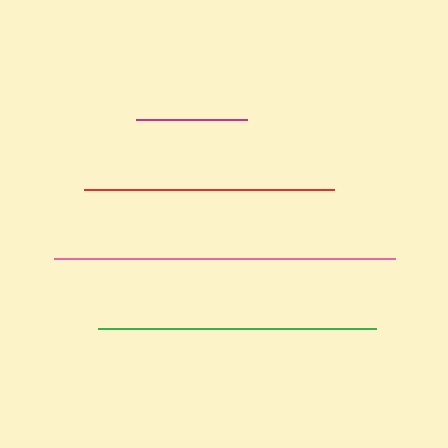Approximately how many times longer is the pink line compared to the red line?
The pink line is approximately 1.4 times the length of the red line.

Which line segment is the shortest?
The magenta line is the shortest at approximately 111 pixels.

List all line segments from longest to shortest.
From longest to shortest: pink, green, red, magenta.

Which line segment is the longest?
The pink line is the longest at approximately 341 pixels.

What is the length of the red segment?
The red segment is approximately 249 pixels long.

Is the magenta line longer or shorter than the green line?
The green line is longer than the magenta line.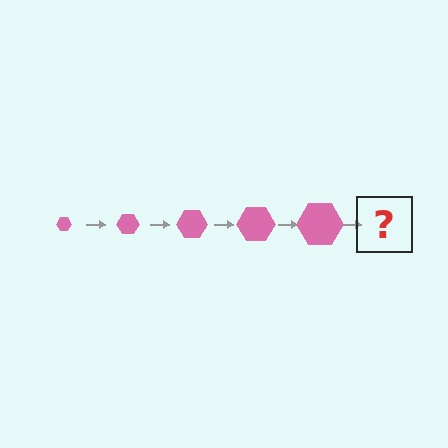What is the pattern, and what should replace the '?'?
The pattern is that the hexagon gets progressively larger each step. The '?' should be a pink hexagon, larger than the previous one.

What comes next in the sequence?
The next element should be a pink hexagon, larger than the previous one.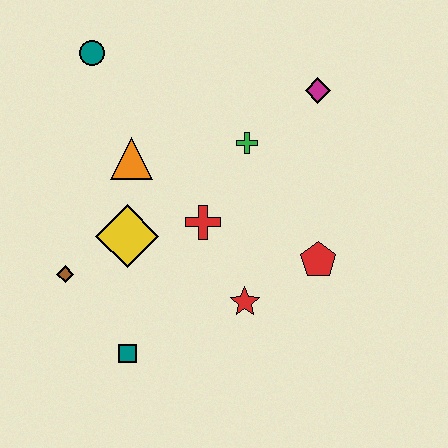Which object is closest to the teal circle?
The orange triangle is closest to the teal circle.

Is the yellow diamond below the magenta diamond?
Yes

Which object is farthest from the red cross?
The teal circle is farthest from the red cross.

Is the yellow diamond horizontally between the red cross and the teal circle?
Yes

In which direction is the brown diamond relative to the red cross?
The brown diamond is to the left of the red cross.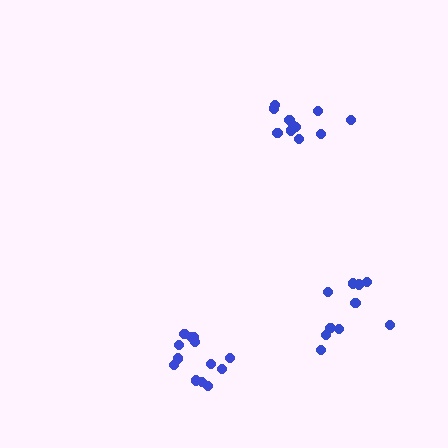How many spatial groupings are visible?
There are 3 spatial groupings.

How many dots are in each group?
Group 1: 13 dots, Group 2: 11 dots, Group 3: 10 dots (34 total).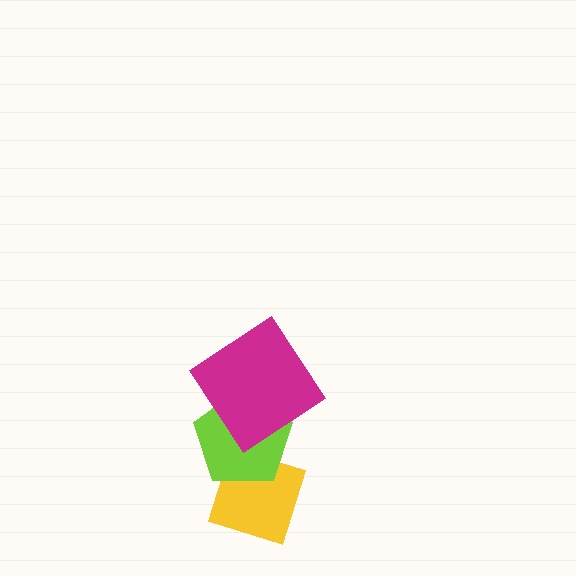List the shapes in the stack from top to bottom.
From top to bottom: the magenta diamond, the lime pentagon, the yellow diamond.